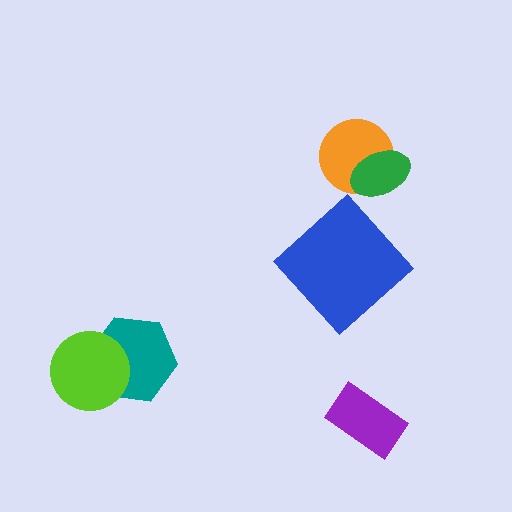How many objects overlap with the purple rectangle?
0 objects overlap with the purple rectangle.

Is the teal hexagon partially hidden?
Yes, it is partially covered by another shape.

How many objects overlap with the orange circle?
1 object overlaps with the orange circle.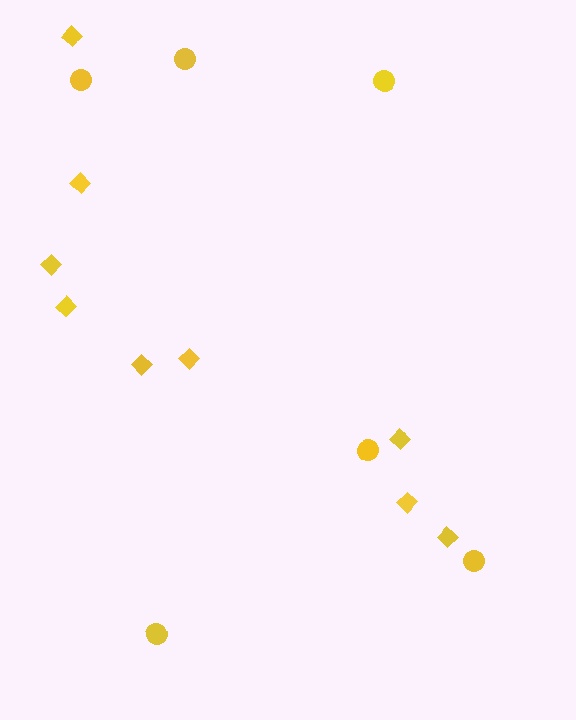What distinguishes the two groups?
There are 2 groups: one group of circles (6) and one group of diamonds (9).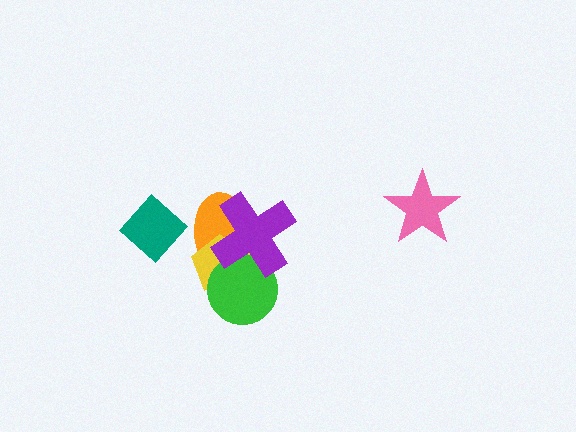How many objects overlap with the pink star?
0 objects overlap with the pink star.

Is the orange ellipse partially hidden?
Yes, it is partially covered by another shape.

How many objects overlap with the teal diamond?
1 object overlaps with the teal diamond.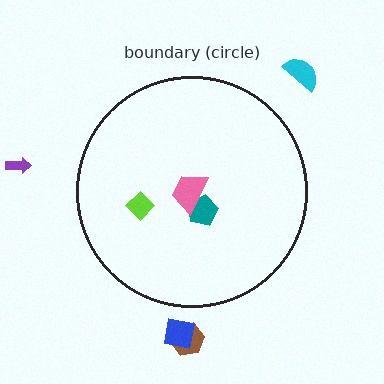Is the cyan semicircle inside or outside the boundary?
Outside.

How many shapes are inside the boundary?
3 inside, 4 outside.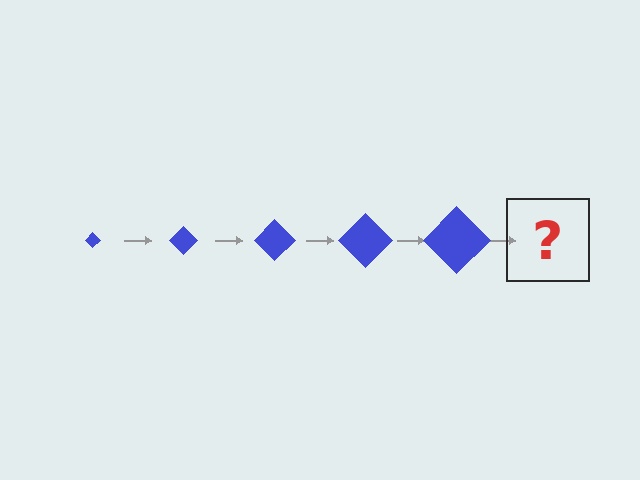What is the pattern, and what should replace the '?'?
The pattern is that the diamond gets progressively larger each step. The '?' should be a blue diamond, larger than the previous one.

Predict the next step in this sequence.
The next step is a blue diamond, larger than the previous one.